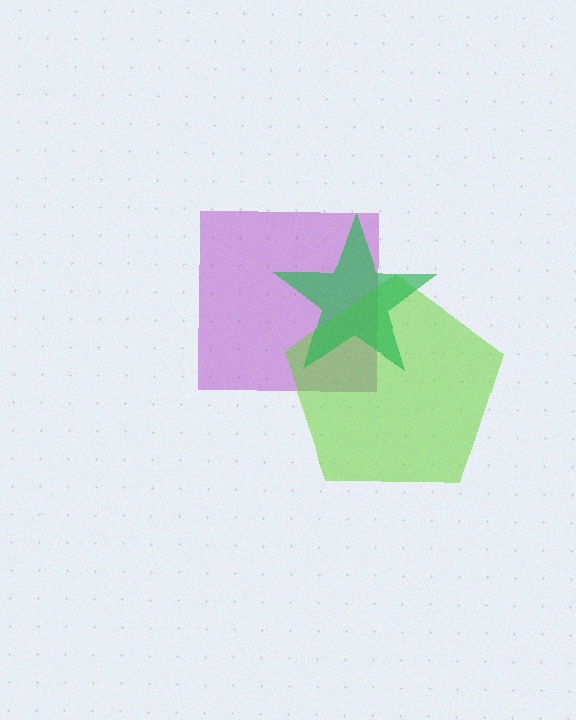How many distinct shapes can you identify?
There are 3 distinct shapes: a purple square, a lime pentagon, a green star.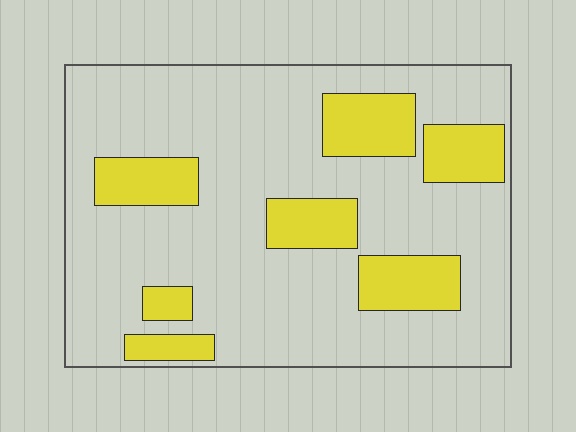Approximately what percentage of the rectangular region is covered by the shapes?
Approximately 25%.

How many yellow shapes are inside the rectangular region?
7.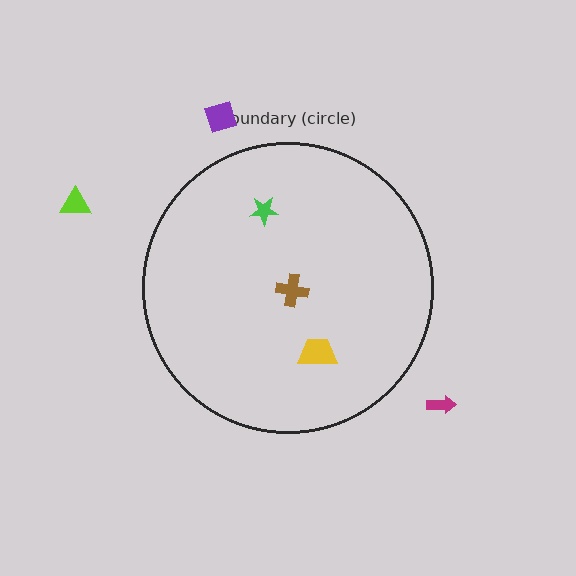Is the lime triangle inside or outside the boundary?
Outside.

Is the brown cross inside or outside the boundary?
Inside.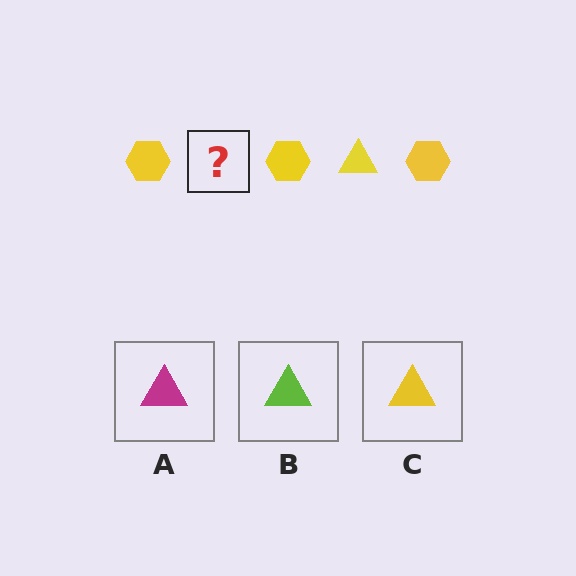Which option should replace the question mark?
Option C.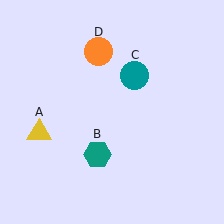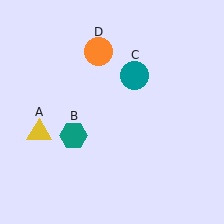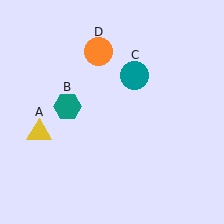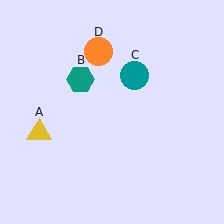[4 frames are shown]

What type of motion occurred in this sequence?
The teal hexagon (object B) rotated clockwise around the center of the scene.